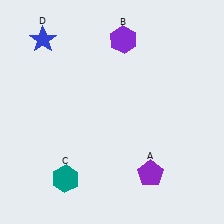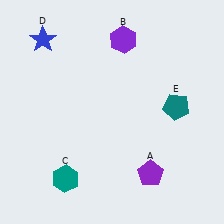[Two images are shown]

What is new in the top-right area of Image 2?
A teal pentagon (E) was added in the top-right area of Image 2.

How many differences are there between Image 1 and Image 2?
There is 1 difference between the two images.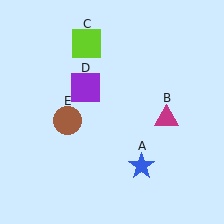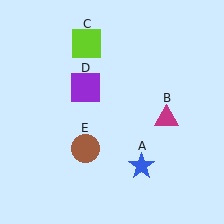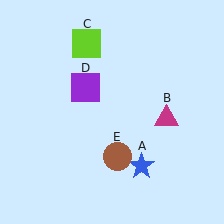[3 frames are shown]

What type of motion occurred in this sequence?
The brown circle (object E) rotated counterclockwise around the center of the scene.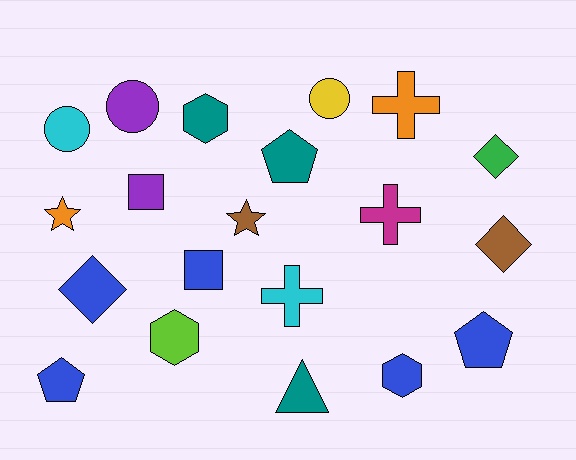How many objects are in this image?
There are 20 objects.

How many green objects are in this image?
There is 1 green object.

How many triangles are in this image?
There is 1 triangle.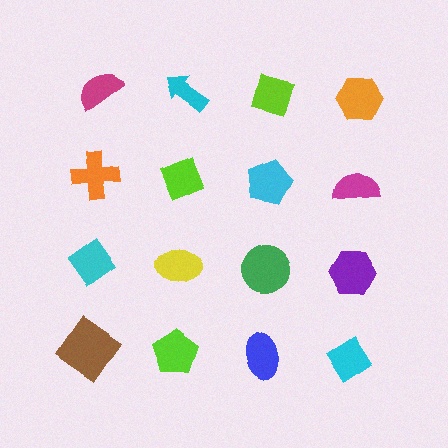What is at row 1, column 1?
A magenta semicircle.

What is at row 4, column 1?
A brown diamond.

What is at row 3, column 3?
A green circle.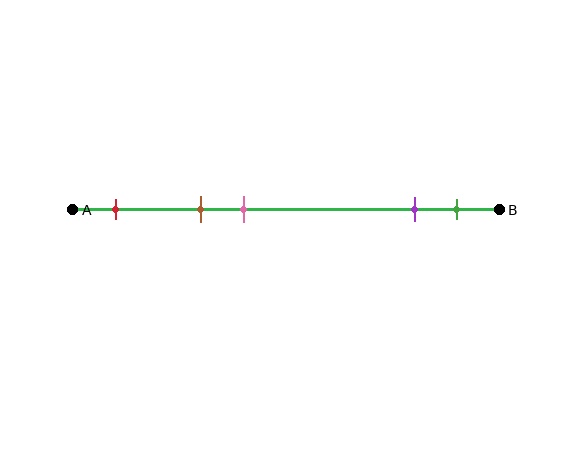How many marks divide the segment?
There are 5 marks dividing the segment.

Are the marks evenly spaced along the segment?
No, the marks are not evenly spaced.